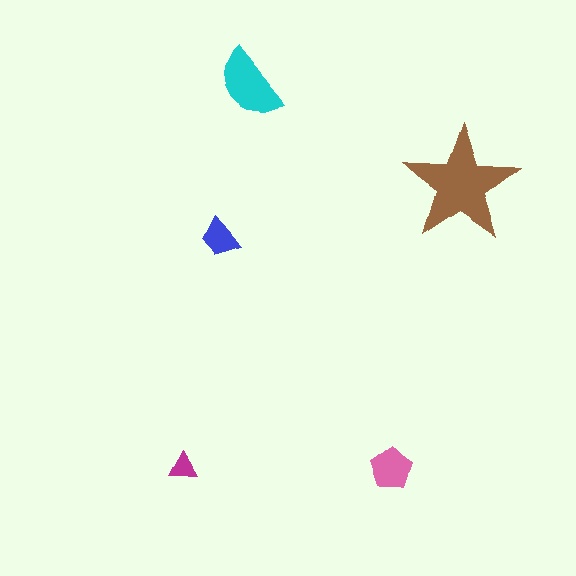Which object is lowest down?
The magenta triangle is bottommost.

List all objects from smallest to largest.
The magenta triangle, the blue trapezoid, the pink pentagon, the cyan semicircle, the brown star.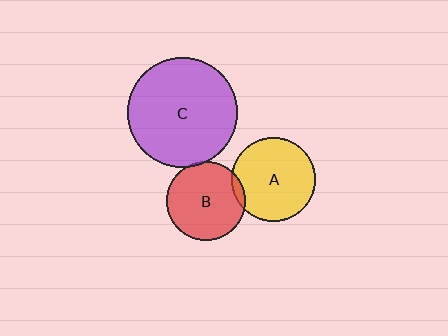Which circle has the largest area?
Circle C (purple).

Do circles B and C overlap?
Yes.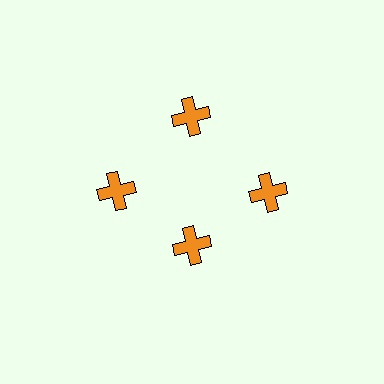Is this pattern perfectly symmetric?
No. The 4 orange crosses are arranged in a ring, but one element near the 6 o'clock position is pulled inward toward the center, breaking the 4-fold rotational symmetry.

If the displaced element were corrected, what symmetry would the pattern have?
It would have 4-fold rotational symmetry — the pattern would map onto itself every 90 degrees.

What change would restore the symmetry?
The symmetry would be restored by moving it outward, back onto the ring so that all 4 crosses sit at equal angles and equal distance from the center.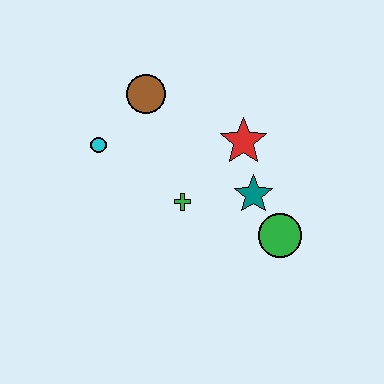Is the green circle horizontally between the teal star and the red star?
No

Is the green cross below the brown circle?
Yes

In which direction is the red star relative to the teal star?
The red star is above the teal star.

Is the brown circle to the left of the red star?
Yes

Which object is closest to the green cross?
The teal star is closest to the green cross.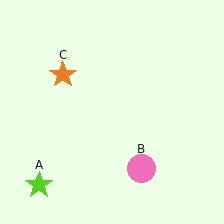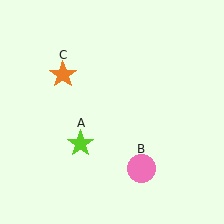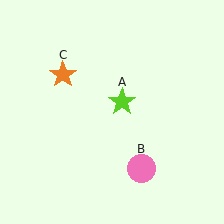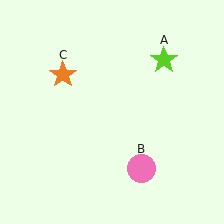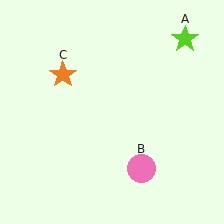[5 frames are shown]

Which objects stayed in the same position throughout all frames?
Pink circle (object B) and orange star (object C) remained stationary.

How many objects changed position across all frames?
1 object changed position: lime star (object A).